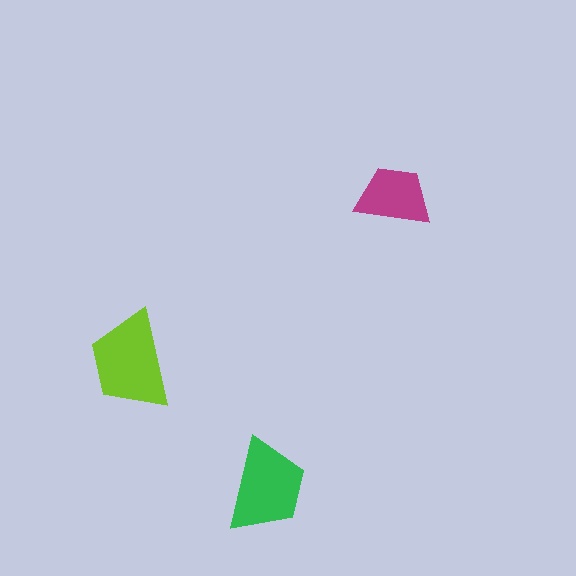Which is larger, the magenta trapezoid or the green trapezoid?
The green one.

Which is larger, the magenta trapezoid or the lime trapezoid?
The lime one.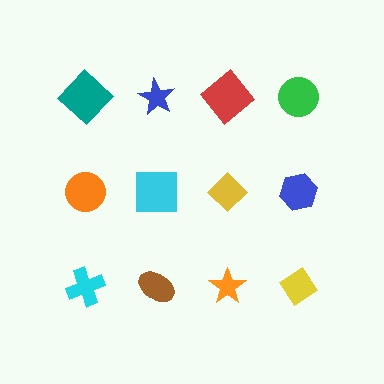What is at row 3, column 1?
A cyan cross.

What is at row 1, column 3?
A red diamond.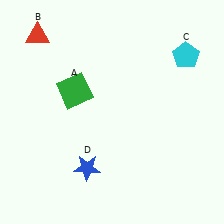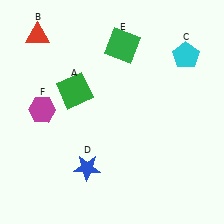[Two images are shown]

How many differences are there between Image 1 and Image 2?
There are 2 differences between the two images.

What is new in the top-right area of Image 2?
A green square (E) was added in the top-right area of Image 2.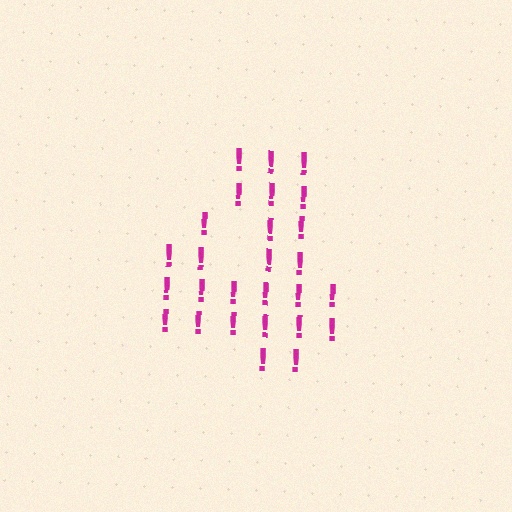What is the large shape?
The large shape is the digit 4.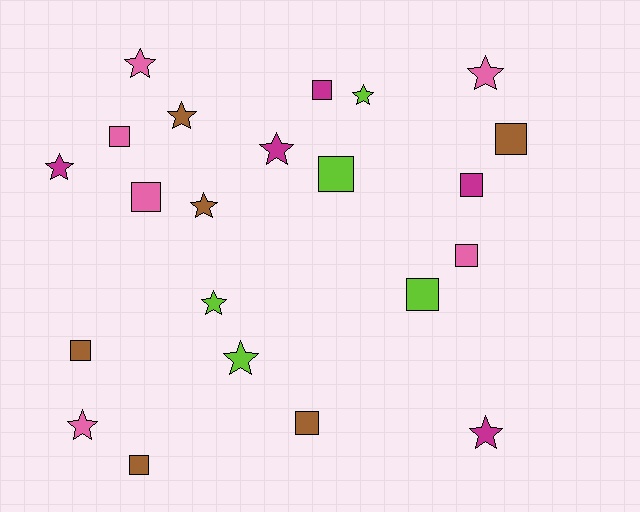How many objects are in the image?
There are 22 objects.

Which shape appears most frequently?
Star, with 11 objects.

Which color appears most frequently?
Brown, with 6 objects.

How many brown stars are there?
There are 2 brown stars.